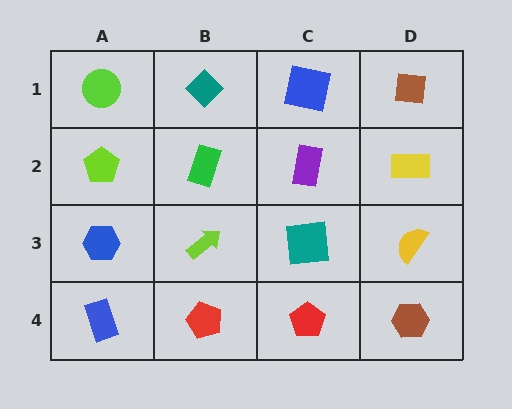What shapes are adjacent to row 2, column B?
A teal diamond (row 1, column B), a lime arrow (row 3, column B), a lime pentagon (row 2, column A), a purple rectangle (row 2, column C).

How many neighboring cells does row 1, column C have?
3.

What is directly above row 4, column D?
A yellow semicircle.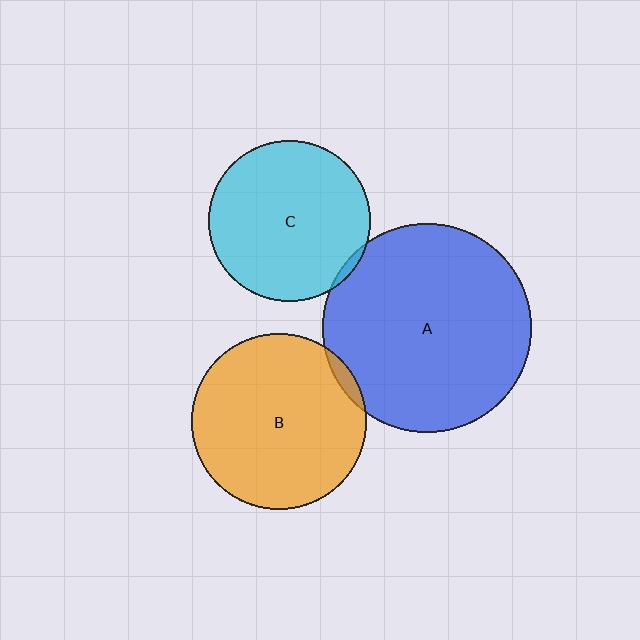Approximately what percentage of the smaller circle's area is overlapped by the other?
Approximately 5%.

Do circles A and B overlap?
Yes.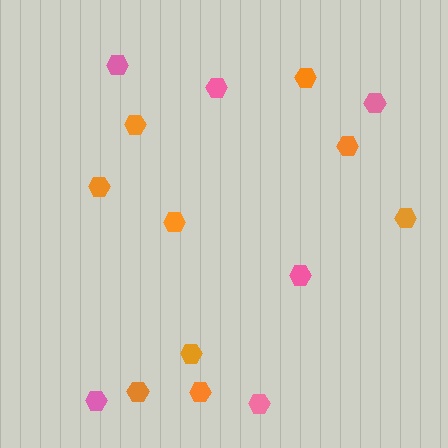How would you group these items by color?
There are 2 groups: one group of pink hexagons (6) and one group of orange hexagons (9).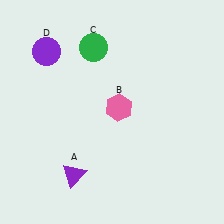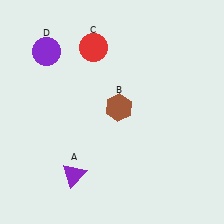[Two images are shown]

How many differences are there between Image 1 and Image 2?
There are 2 differences between the two images.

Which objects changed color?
B changed from pink to brown. C changed from green to red.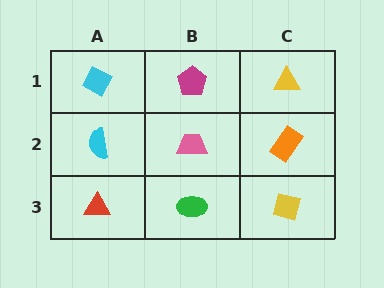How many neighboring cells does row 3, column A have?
2.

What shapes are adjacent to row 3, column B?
A pink trapezoid (row 2, column B), a red triangle (row 3, column A), a yellow square (row 3, column C).